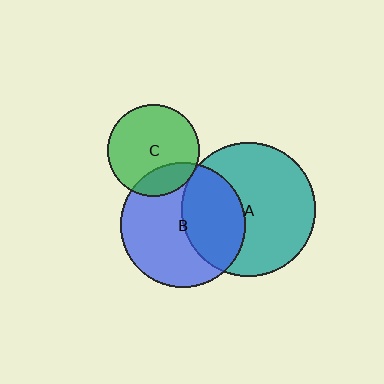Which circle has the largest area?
Circle A (teal).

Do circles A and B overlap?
Yes.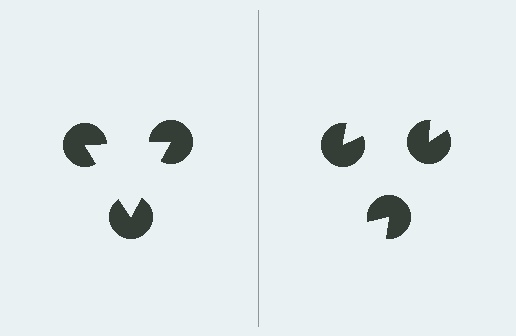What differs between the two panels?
The pac-man discs are positioned identically on both sides; only the wedge orientations differ. On the left they align to a triangle; on the right they are misaligned.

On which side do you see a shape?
An illusory triangle appears on the left side. On the right side the wedge cuts are rotated, so no coherent shape forms.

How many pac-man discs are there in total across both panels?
6 — 3 on each side.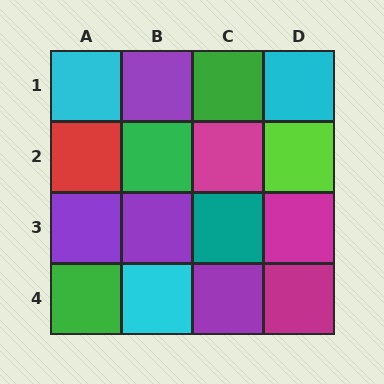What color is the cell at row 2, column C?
Magenta.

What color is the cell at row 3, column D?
Magenta.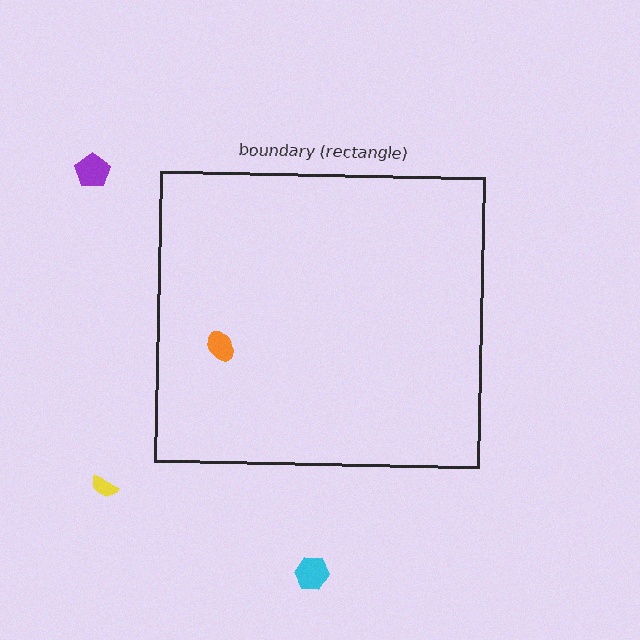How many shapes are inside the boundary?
1 inside, 3 outside.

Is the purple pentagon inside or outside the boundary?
Outside.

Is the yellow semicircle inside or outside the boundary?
Outside.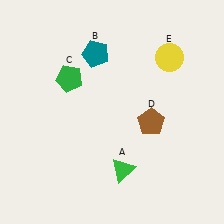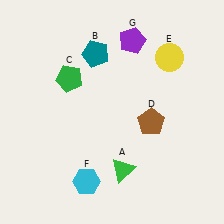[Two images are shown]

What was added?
A cyan hexagon (F), a purple pentagon (G) were added in Image 2.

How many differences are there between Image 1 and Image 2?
There are 2 differences between the two images.